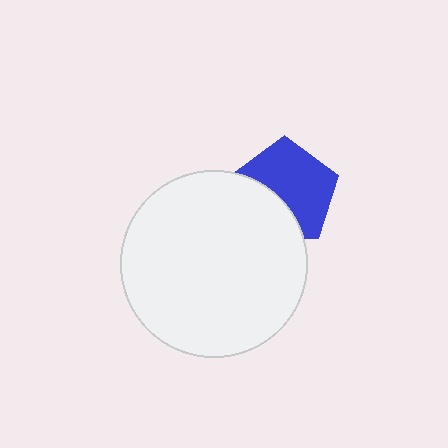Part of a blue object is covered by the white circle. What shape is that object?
It is a pentagon.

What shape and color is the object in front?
The object in front is a white circle.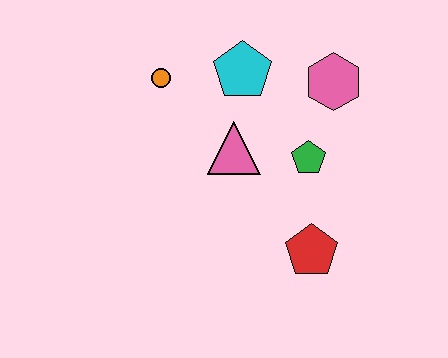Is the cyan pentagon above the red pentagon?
Yes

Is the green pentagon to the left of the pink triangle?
No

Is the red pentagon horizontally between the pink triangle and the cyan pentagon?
No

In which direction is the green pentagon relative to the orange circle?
The green pentagon is to the right of the orange circle.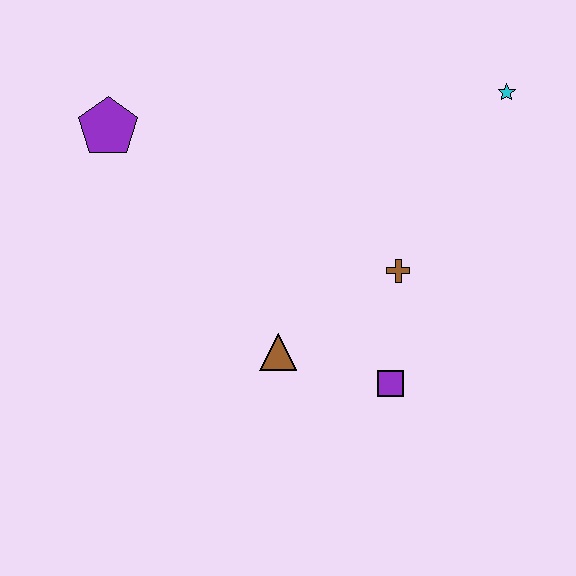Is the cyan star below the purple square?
No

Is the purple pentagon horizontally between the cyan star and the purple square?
No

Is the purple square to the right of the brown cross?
No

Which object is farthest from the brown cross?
The purple pentagon is farthest from the brown cross.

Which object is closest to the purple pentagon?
The brown triangle is closest to the purple pentagon.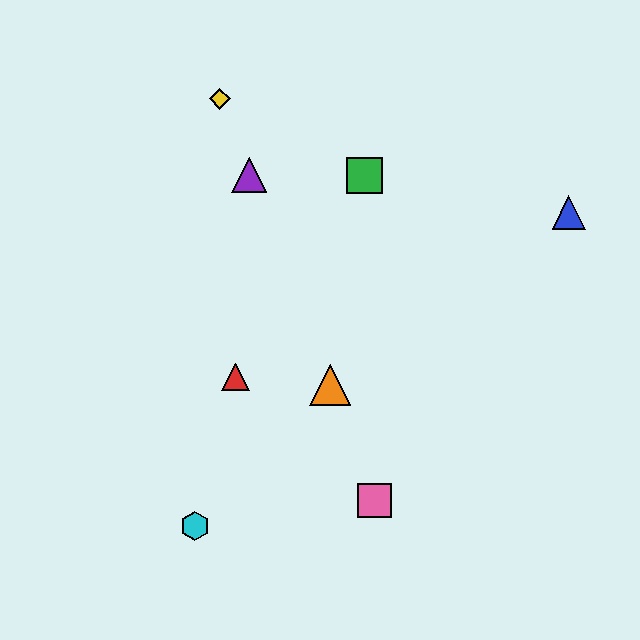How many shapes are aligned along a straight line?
4 shapes (the yellow diamond, the purple triangle, the orange triangle, the pink square) are aligned along a straight line.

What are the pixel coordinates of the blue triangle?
The blue triangle is at (569, 213).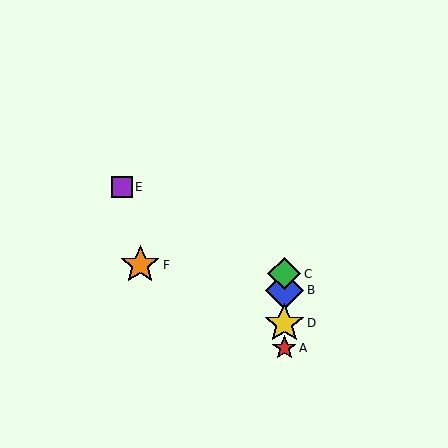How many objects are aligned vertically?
4 objects (A, B, C, D) are aligned vertically.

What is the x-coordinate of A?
Object A is at x≈284.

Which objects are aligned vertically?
Objects A, B, C, D are aligned vertically.